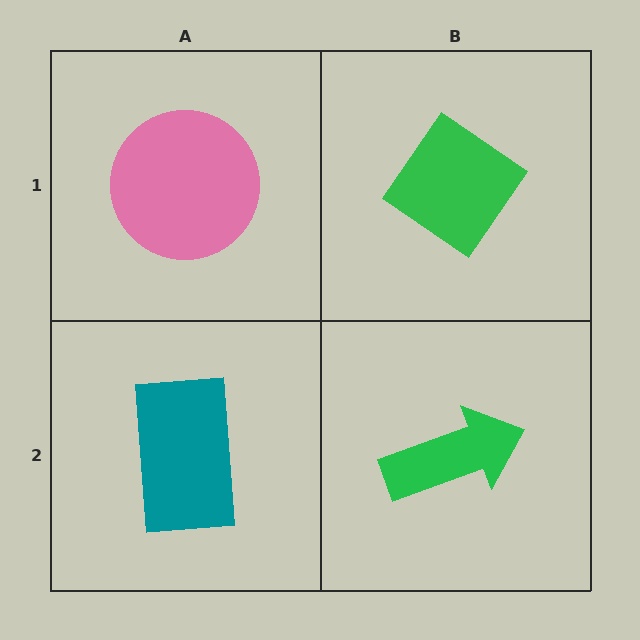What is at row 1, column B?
A green diamond.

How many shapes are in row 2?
2 shapes.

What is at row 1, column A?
A pink circle.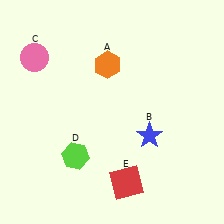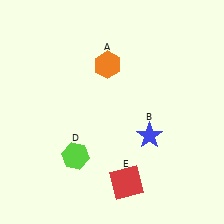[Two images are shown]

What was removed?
The pink circle (C) was removed in Image 2.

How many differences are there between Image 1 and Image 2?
There is 1 difference between the two images.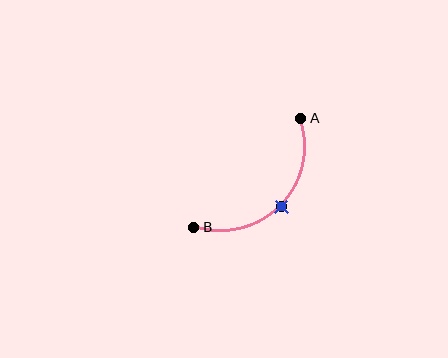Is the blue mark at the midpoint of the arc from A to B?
Yes. The blue mark lies on the arc at equal arc-length from both A and B — it is the arc midpoint.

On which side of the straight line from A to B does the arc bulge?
The arc bulges below and to the right of the straight line connecting A and B.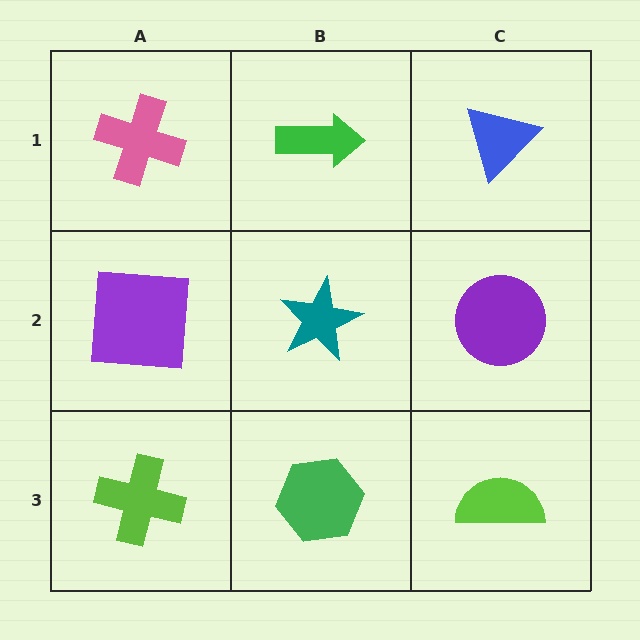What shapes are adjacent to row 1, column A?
A purple square (row 2, column A), a green arrow (row 1, column B).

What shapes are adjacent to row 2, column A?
A pink cross (row 1, column A), a lime cross (row 3, column A), a teal star (row 2, column B).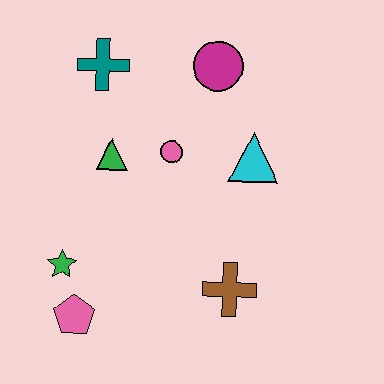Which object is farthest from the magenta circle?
The pink pentagon is farthest from the magenta circle.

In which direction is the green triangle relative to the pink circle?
The green triangle is to the left of the pink circle.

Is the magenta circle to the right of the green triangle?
Yes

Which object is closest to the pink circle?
The green triangle is closest to the pink circle.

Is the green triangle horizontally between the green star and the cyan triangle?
Yes